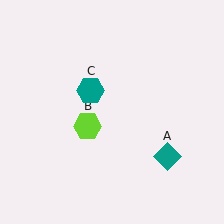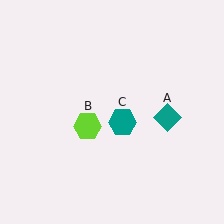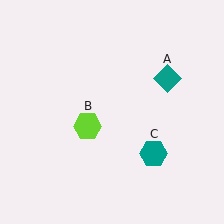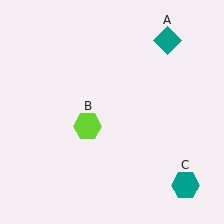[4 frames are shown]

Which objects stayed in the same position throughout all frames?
Lime hexagon (object B) remained stationary.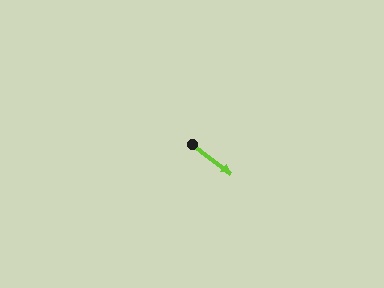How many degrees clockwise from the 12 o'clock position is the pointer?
Approximately 127 degrees.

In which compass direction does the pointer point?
Southeast.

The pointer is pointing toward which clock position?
Roughly 4 o'clock.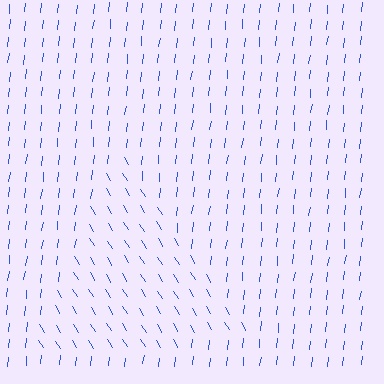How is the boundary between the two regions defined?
The boundary is defined purely by a change in line orientation (approximately 38 degrees difference). All lines are the same color and thickness.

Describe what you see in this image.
The image is filled with small blue line segments. A triangle region in the image has lines oriented differently from the surrounding lines, creating a visible texture boundary.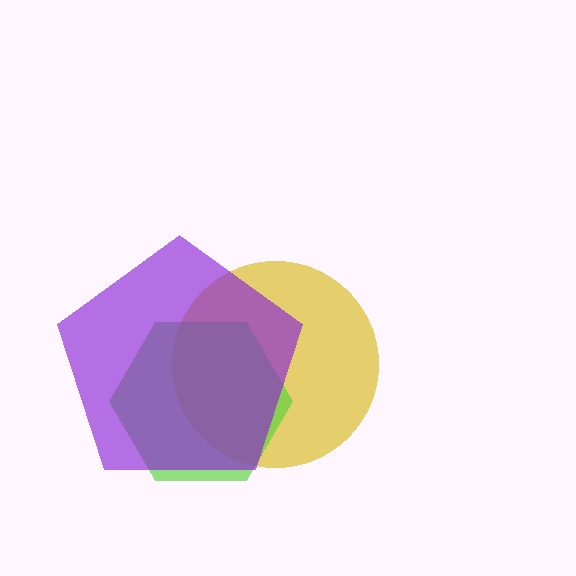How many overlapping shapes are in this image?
There are 3 overlapping shapes in the image.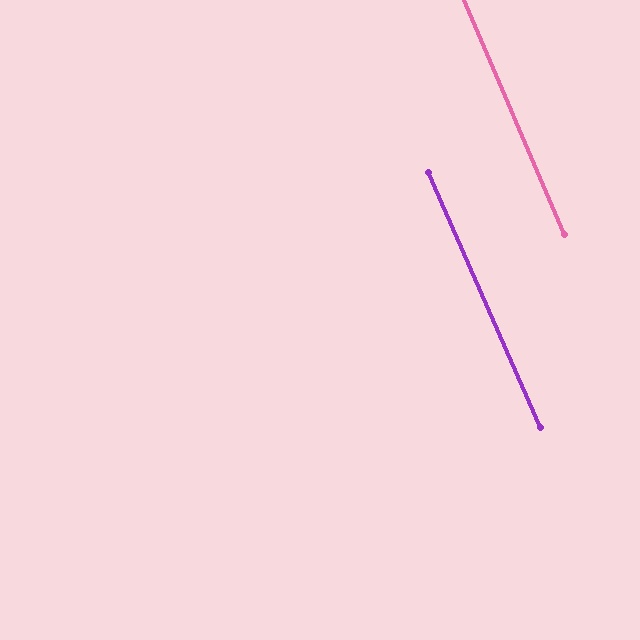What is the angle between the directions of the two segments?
Approximately 1 degree.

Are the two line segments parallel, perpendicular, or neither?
Parallel — their directions differ by only 0.7°.